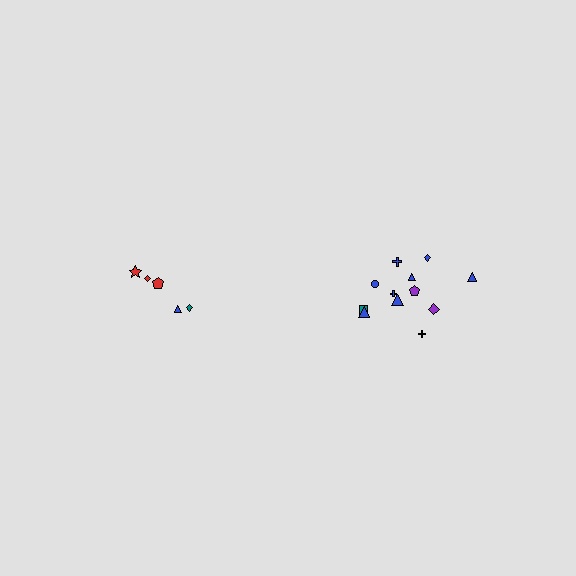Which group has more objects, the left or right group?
The right group.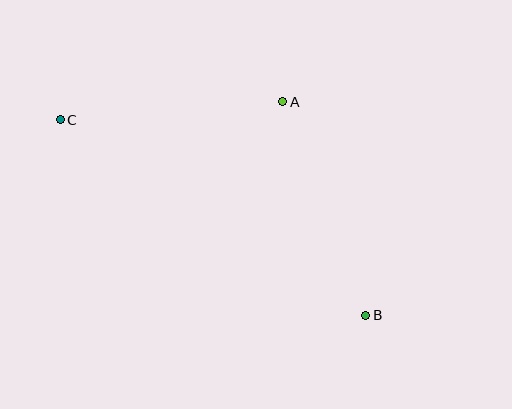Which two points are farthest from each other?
Points B and C are farthest from each other.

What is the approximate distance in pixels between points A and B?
The distance between A and B is approximately 229 pixels.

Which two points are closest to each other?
Points A and C are closest to each other.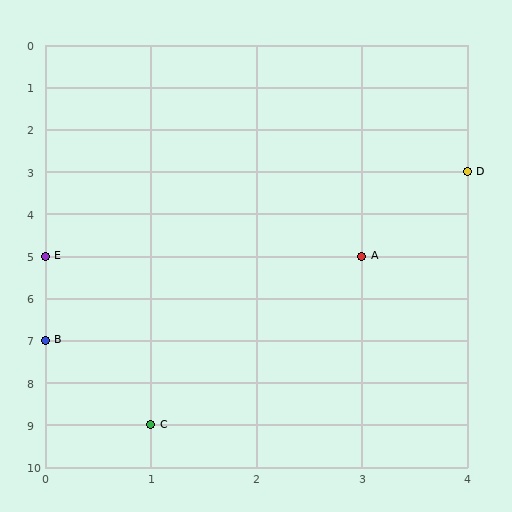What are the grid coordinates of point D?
Point D is at grid coordinates (4, 3).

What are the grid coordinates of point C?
Point C is at grid coordinates (1, 9).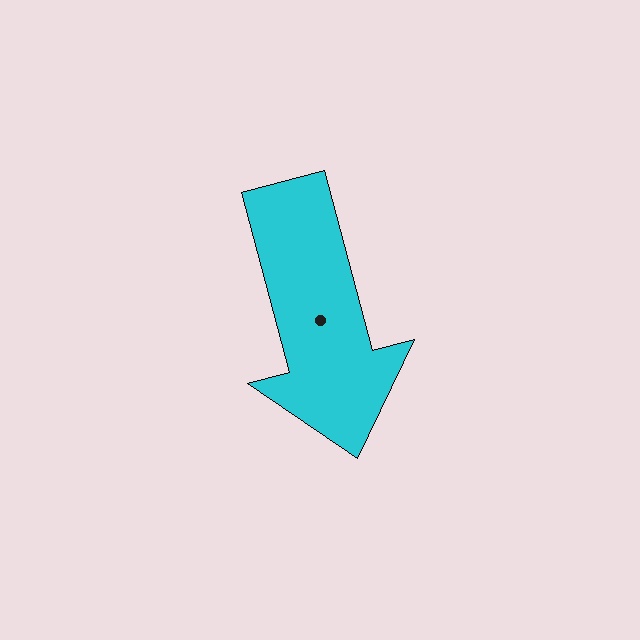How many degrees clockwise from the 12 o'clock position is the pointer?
Approximately 165 degrees.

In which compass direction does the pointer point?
South.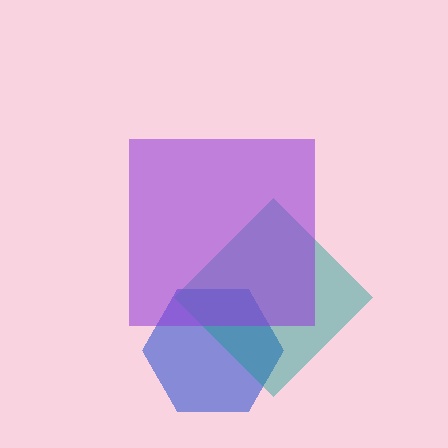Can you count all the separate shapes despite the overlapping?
Yes, there are 3 separate shapes.